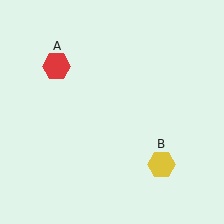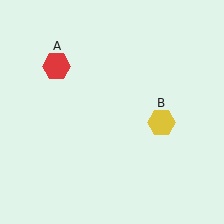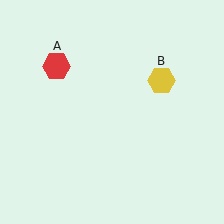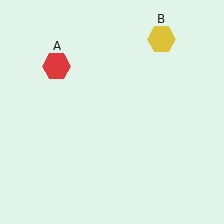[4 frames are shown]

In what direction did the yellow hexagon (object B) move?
The yellow hexagon (object B) moved up.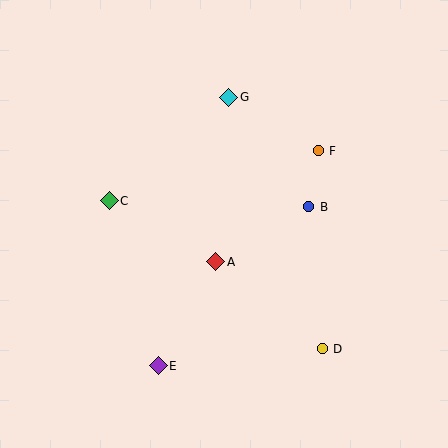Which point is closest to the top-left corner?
Point C is closest to the top-left corner.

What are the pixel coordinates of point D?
Point D is at (322, 349).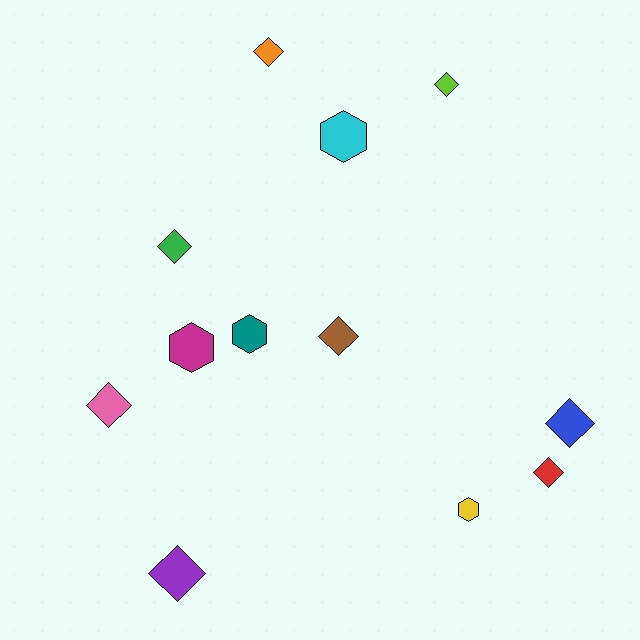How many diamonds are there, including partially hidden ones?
There are 8 diamonds.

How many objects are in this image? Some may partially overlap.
There are 12 objects.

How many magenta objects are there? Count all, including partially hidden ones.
There is 1 magenta object.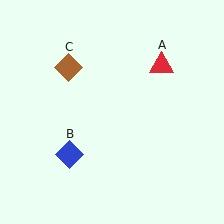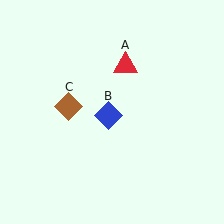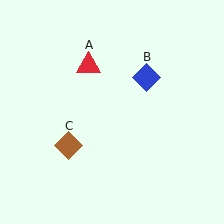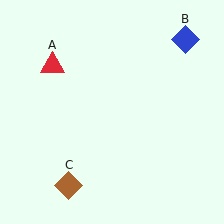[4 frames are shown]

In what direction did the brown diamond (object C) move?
The brown diamond (object C) moved down.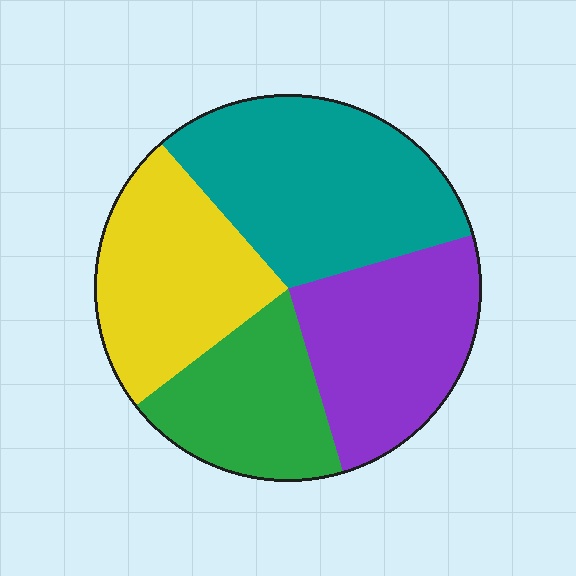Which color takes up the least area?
Green, at roughly 20%.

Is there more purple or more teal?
Teal.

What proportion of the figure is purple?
Purple takes up about one quarter (1/4) of the figure.